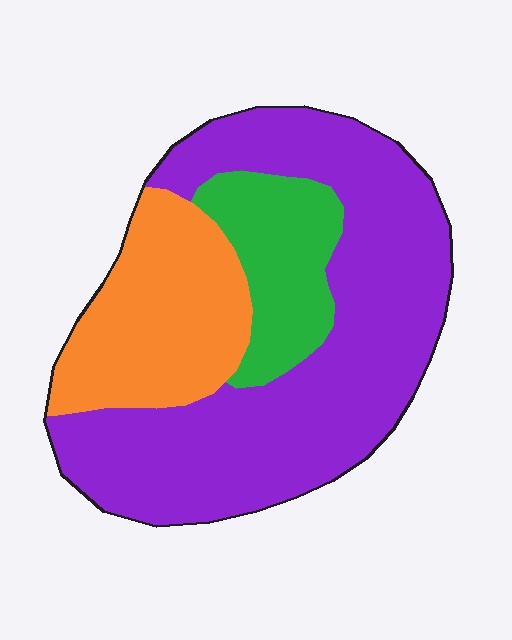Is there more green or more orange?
Orange.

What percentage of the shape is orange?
Orange takes up about one quarter (1/4) of the shape.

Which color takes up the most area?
Purple, at roughly 60%.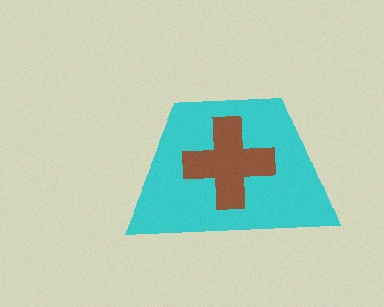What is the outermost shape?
The cyan trapezoid.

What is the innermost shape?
The brown cross.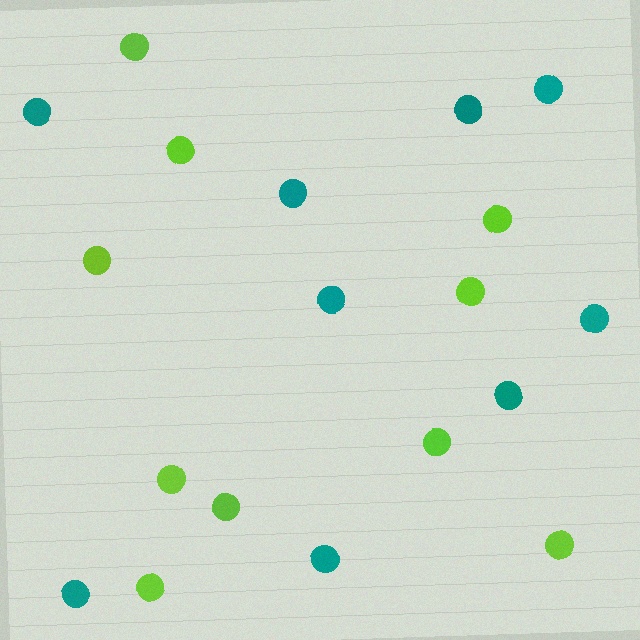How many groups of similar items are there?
There are 2 groups: one group of teal circles (9) and one group of lime circles (10).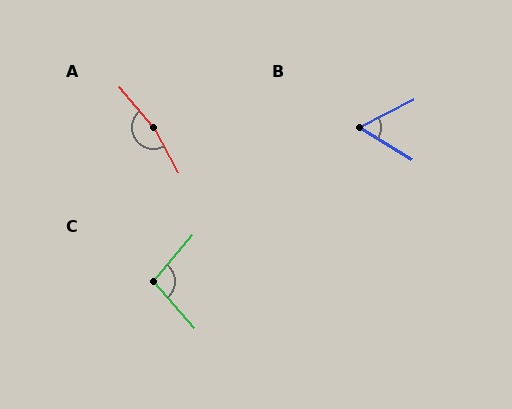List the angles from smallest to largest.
B (58°), C (98°), A (168°).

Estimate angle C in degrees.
Approximately 98 degrees.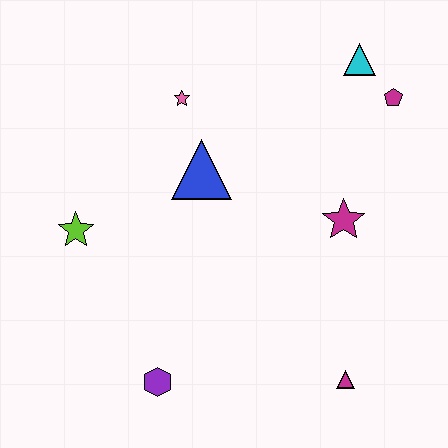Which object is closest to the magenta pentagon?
The cyan triangle is closest to the magenta pentagon.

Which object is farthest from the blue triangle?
The magenta triangle is farthest from the blue triangle.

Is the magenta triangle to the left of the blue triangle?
No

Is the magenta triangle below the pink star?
Yes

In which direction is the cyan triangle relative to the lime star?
The cyan triangle is to the right of the lime star.